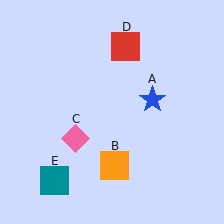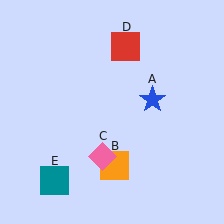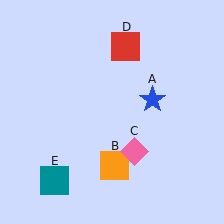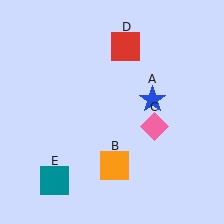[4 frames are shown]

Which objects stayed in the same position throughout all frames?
Blue star (object A) and orange square (object B) and red square (object D) and teal square (object E) remained stationary.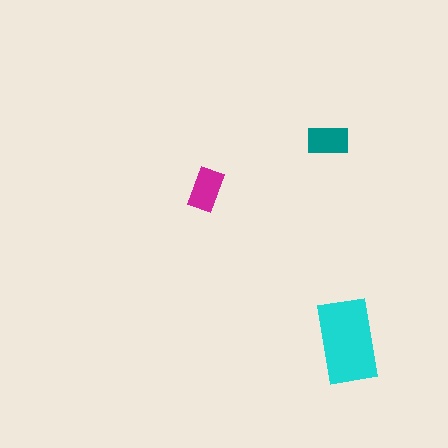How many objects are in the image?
There are 3 objects in the image.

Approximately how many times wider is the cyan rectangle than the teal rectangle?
About 2 times wider.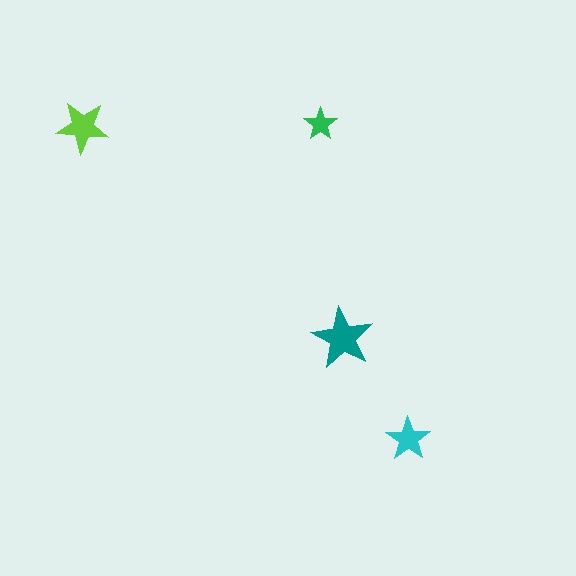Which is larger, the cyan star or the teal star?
The teal one.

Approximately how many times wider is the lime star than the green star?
About 1.5 times wider.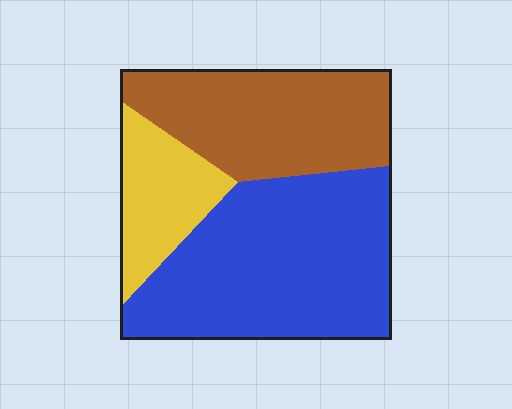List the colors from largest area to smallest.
From largest to smallest: blue, brown, yellow.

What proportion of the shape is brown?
Brown takes up about one third (1/3) of the shape.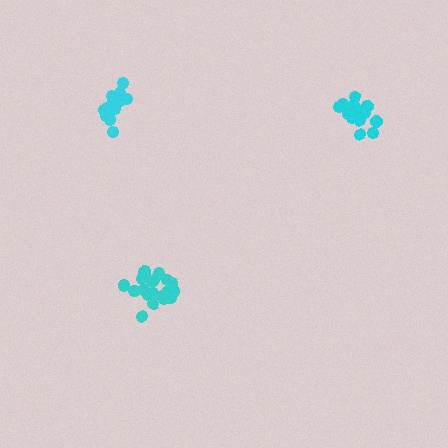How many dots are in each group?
Group 1: 20 dots, Group 2: 17 dots, Group 3: 15 dots (52 total).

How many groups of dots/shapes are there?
There are 3 groups.